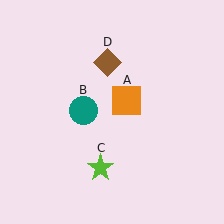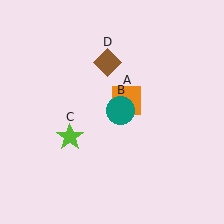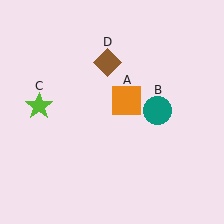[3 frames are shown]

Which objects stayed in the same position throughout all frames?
Orange square (object A) and brown diamond (object D) remained stationary.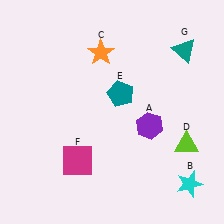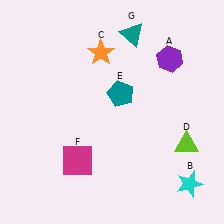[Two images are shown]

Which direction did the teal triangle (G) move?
The teal triangle (G) moved left.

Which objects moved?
The objects that moved are: the purple hexagon (A), the teal triangle (G).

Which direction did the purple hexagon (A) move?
The purple hexagon (A) moved up.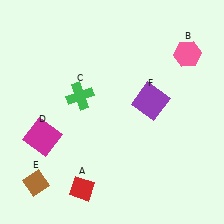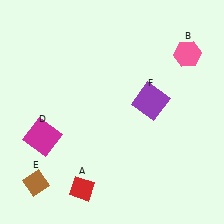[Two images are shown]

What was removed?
The green cross (C) was removed in Image 2.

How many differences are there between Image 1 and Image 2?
There is 1 difference between the two images.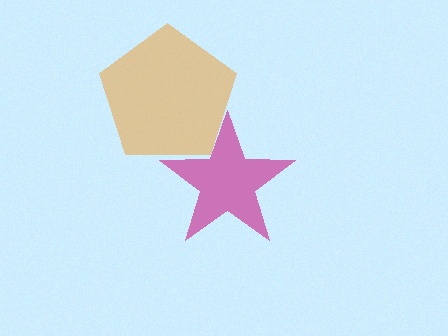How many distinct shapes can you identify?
There are 2 distinct shapes: a magenta star, an orange pentagon.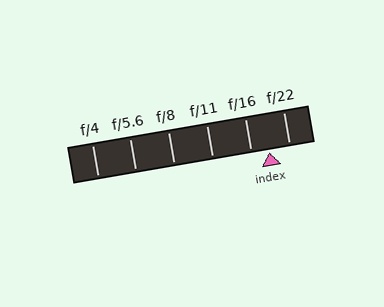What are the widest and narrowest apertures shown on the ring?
The widest aperture shown is f/4 and the narrowest is f/22.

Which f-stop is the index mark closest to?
The index mark is closest to f/16.